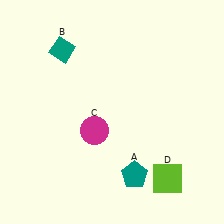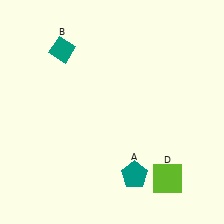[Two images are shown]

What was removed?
The magenta circle (C) was removed in Image 2.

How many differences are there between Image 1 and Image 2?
There is 1 difference between the two images.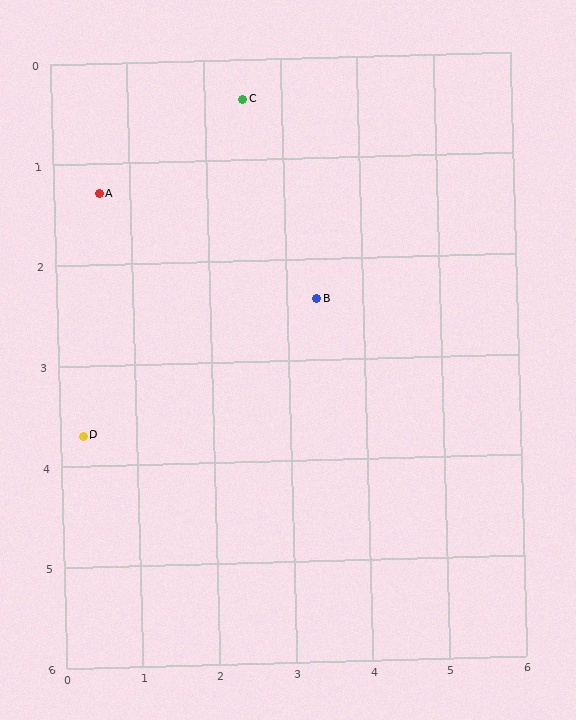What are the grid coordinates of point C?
Point C is at approximately (2.5, 0.4).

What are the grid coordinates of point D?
Point D is at approximately (0.3, 3.7).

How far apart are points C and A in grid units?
Points C and A are about 2.1 grid units apart.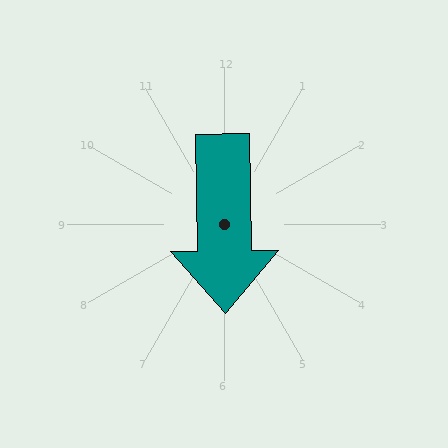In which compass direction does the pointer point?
South.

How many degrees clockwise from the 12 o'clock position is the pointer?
Approximately 179 degrees.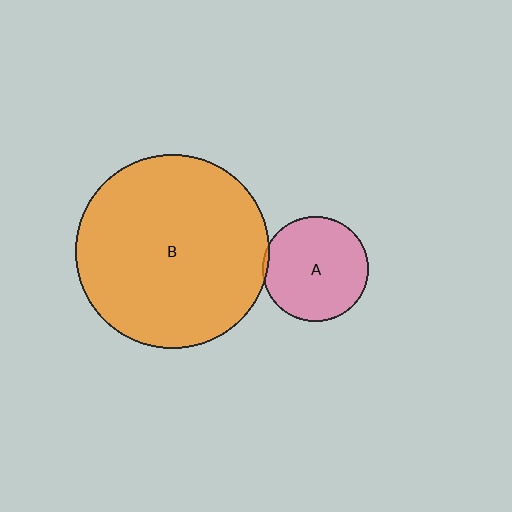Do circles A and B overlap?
Yes.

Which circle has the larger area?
Circle B (orange).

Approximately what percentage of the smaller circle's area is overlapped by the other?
Approximately 5%.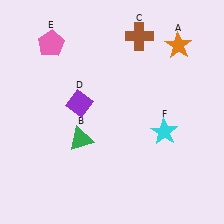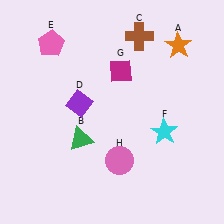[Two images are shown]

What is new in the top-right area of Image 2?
A magenta diamond (G) was added in the top-right area of Image 2.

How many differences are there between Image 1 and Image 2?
There are 2 differences between the two images.